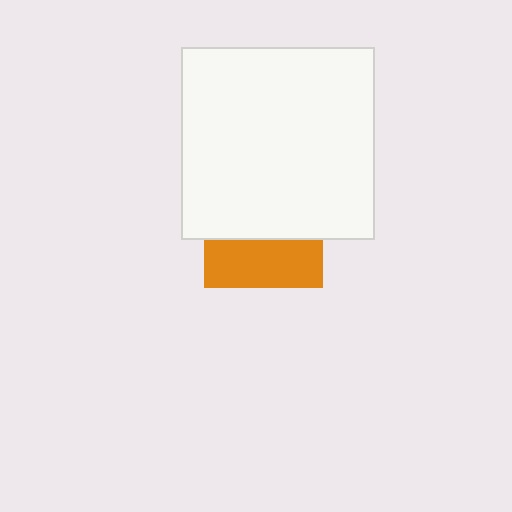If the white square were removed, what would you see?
You would see the complete orange square.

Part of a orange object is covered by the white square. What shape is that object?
It is a square.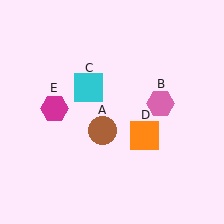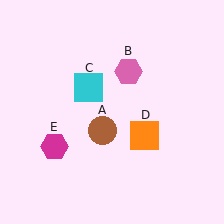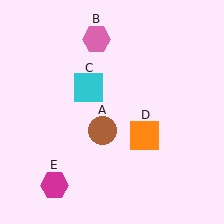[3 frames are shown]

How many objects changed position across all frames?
2 objects changed position: pink hexagon (object B), magenta hexagon (object E).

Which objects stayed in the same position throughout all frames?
Brown circle (object A) and cyan square (object C) and orange square (object D) remained stationary.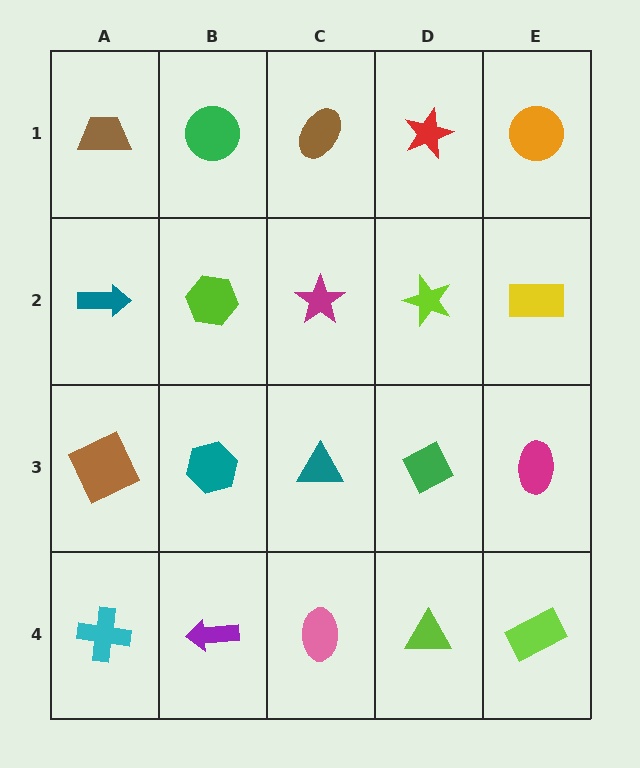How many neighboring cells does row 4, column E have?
2.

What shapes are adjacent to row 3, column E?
A yellow rectangle (row 2, column E), a lime rectangle (row 4, column E), a green diamond (row 3, column D).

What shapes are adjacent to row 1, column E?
A yellow rectangle (row 2, column E), a red star (row 1, column D).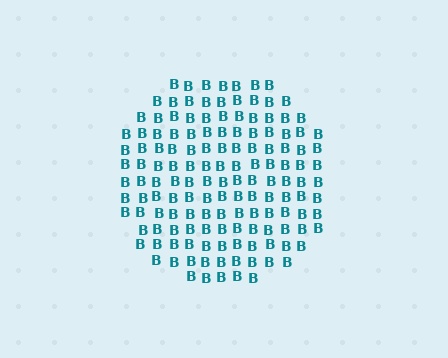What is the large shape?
The large shape is a circle.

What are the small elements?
The small elements are letter B's.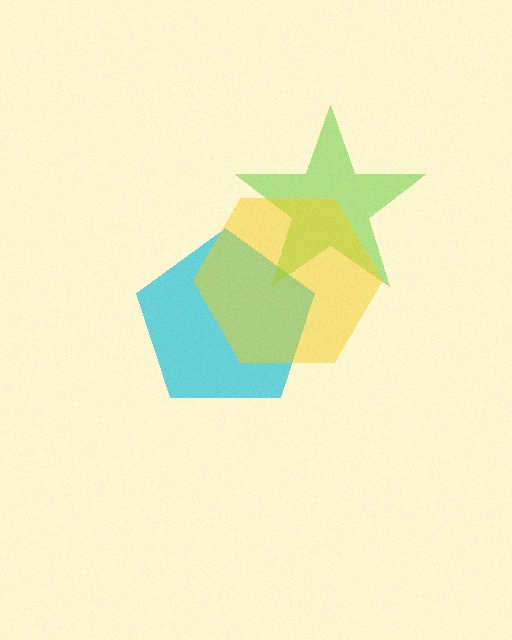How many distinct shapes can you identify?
There are 3 distinct shapes: a cyan pentagon, a lime star, a yellow hexagon.